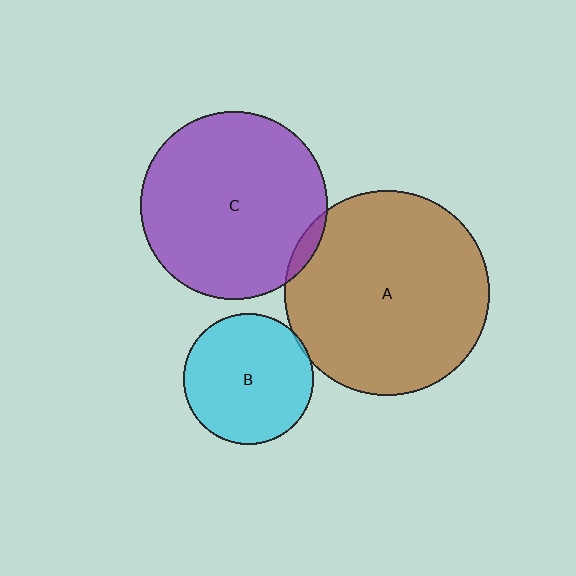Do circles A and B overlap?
Yes.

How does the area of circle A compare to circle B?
Approximately 2.5 times.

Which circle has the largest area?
Circle A (brown).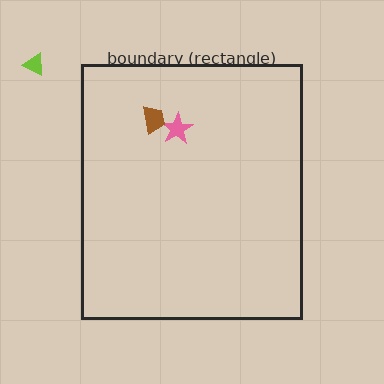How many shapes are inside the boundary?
2 inside, 1 outside.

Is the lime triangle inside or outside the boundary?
Outside.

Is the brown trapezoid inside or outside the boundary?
Inside.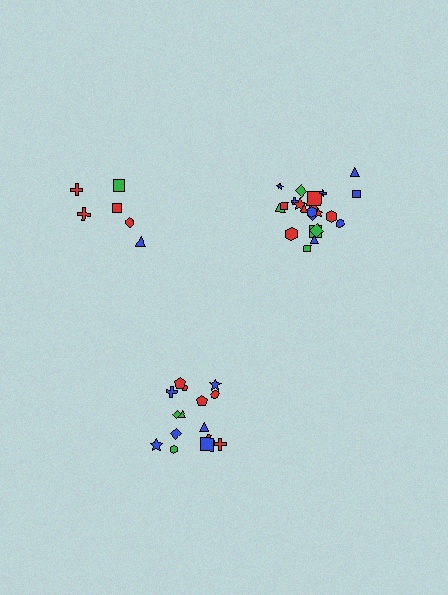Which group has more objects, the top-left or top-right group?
The top-right group.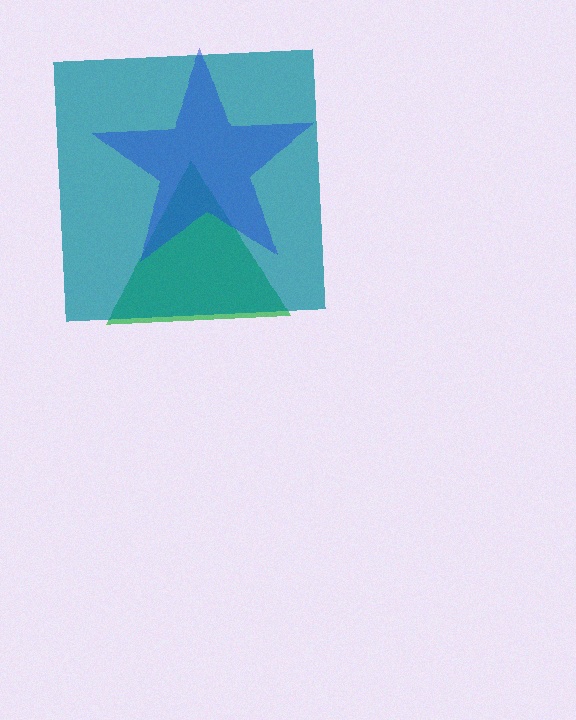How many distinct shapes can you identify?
There are 3 distinct shapes: a green triangle, a teal square, a blue star.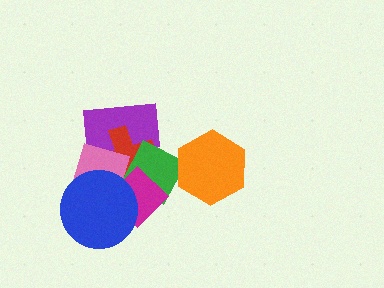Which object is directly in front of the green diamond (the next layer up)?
The orange hexagon is directly in front of the green diamond.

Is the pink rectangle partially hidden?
Yes, it is partially covered by another shape.